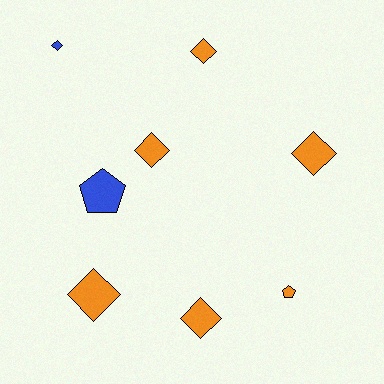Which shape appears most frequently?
Diamond, with 6 objects.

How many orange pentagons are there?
There is 1 orange pentagon.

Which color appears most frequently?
Orange, with 6 objects.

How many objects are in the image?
There are 8 objects.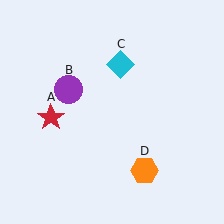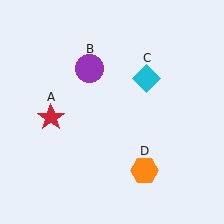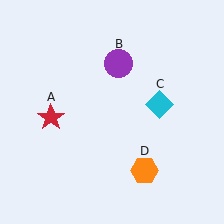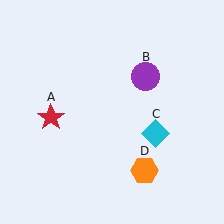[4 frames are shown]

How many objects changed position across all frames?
2 objects changed position: purple circle (object B), cyan diamond (object C).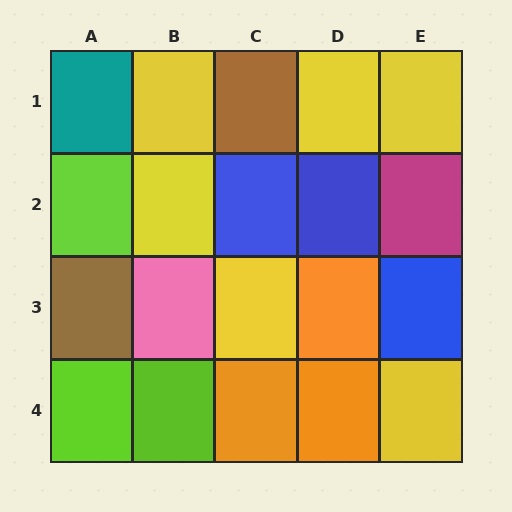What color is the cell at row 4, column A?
Lime.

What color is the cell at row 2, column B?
Yellow.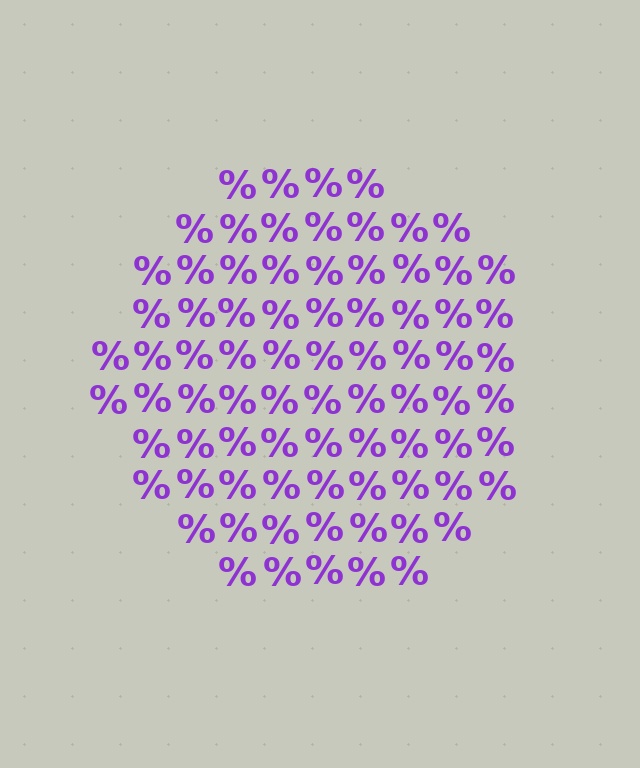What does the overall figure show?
The overall figure shows a circle.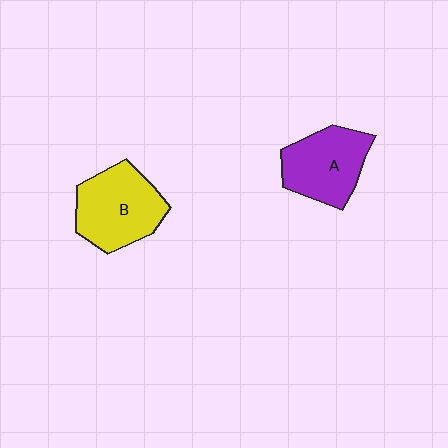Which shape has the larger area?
Shape B (yellow).